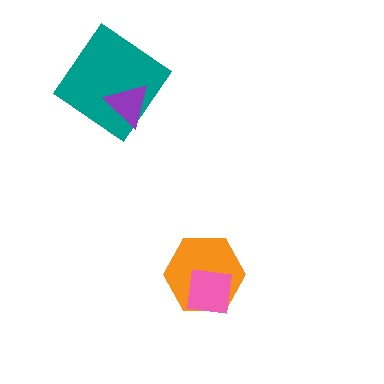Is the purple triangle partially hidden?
No, no other shape covers it.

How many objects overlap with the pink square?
1 object overlaps with the pink square.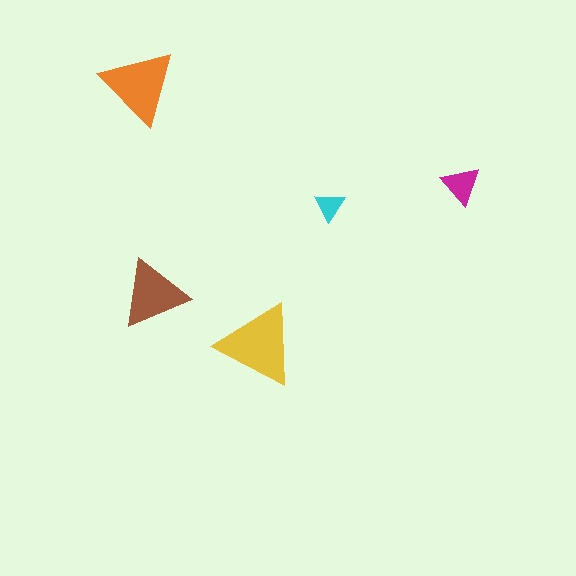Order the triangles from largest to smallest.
the yellow one, the orange one, the brown one, the magenta one, the cyan one.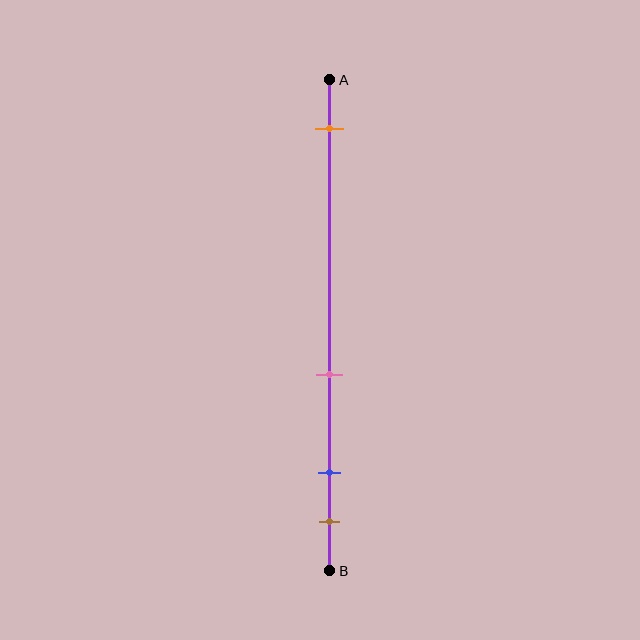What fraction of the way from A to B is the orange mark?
The orange mark is approximately 10% (0.1) of the way from A to B.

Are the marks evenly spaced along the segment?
No, the marks are not evenly spaced.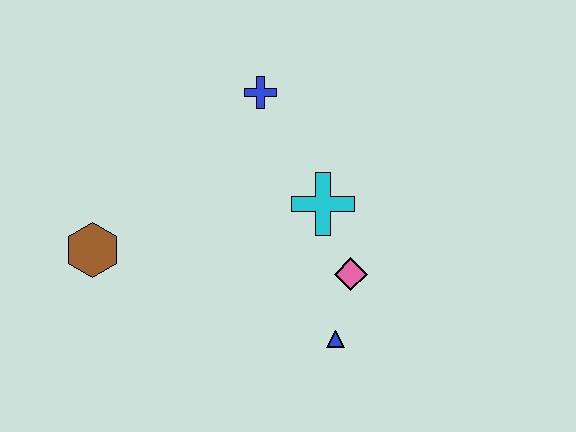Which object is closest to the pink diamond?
The blue triangle is closest to the pink diamond.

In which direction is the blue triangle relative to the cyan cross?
The blue triangle is below the cyan cross.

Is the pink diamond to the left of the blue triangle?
No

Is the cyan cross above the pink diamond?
Yes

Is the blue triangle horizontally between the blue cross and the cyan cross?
No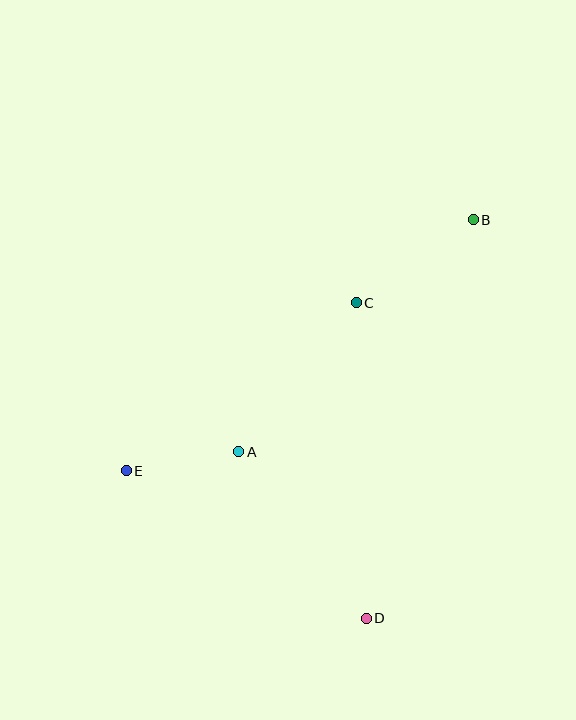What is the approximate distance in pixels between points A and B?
The distance between A and B is approximately 330 pixels.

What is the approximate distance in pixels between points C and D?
The distance between C and D is approximately 316 pixels.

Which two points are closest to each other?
Points A and E are closest to each other.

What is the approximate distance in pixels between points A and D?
The distance between A and D is approximately 209 pixels.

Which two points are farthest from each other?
Points B and E are farthest from each other.